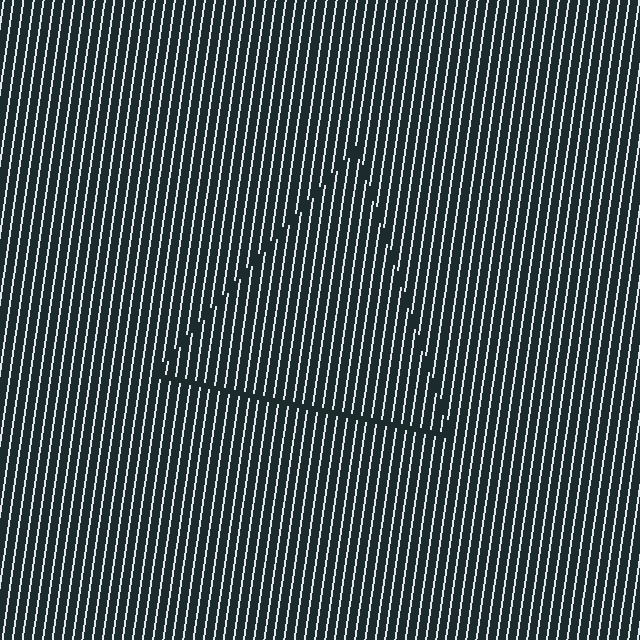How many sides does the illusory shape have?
3 sides — the line-ends trace a triangle.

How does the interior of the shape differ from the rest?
The interior of the shape contains the same grating, shifted by half a period — the contour is defined by the phase discontinuity where line-ends from the inner and outer gratings abut.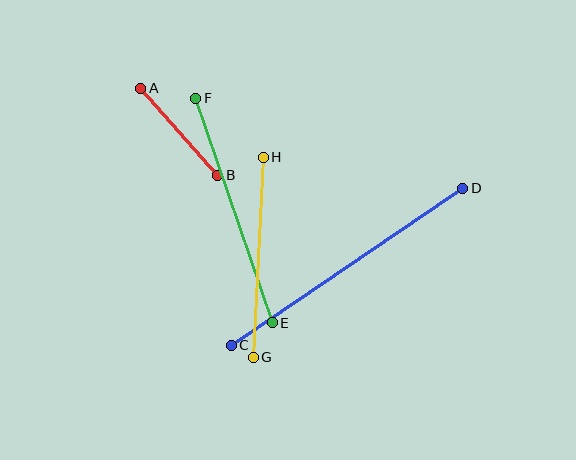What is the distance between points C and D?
The distance is approximately 280 pixels.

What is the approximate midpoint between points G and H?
The midpoint is at approximately (258, 257) pixels.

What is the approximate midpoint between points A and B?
The midpoint is at approximately (179, 132) pixels.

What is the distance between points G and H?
The distance is approximately 200 pixels.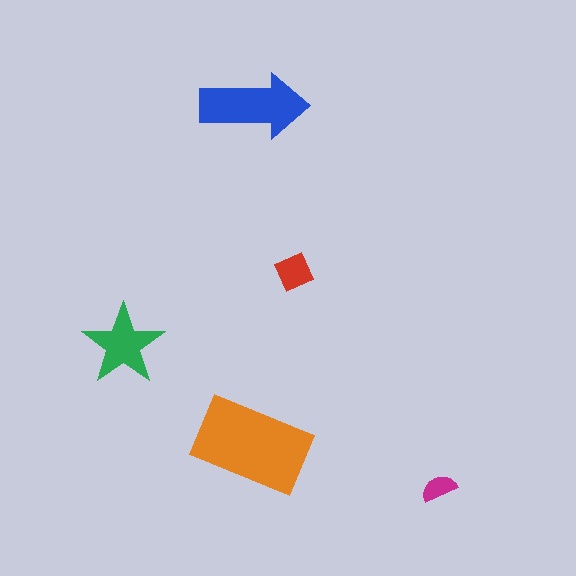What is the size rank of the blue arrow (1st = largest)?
2nd.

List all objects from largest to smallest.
The orange rectangle, the blue arrow, the green star, the red diamond, the magenta semicircle.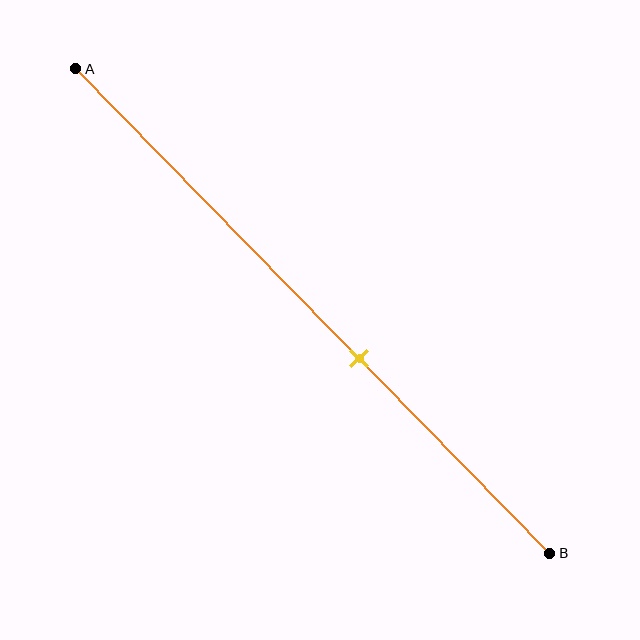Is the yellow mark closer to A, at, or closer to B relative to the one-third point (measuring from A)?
The yellow mark is closer to point B than the one-third point of segment AB.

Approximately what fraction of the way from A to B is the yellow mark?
The yellow mark is approximately 60% of the way from A to B.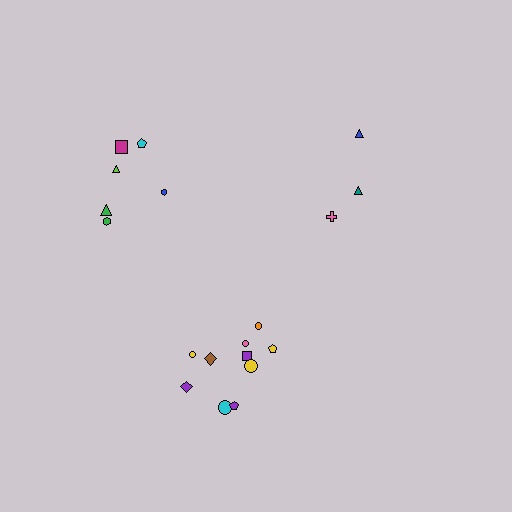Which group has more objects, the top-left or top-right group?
The top-left group.